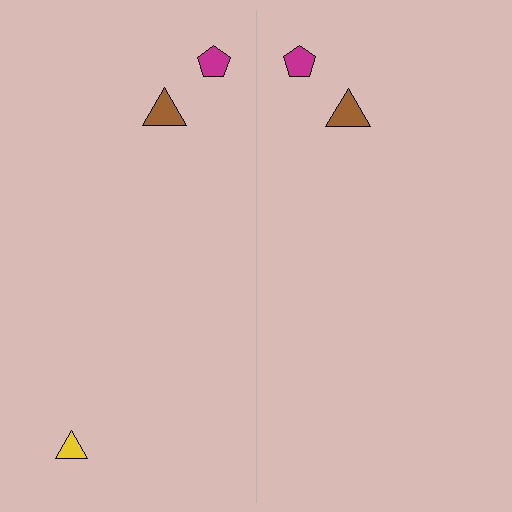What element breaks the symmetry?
A yellow triangle is missing from the right side.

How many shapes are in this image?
There are 5 shapes in this image.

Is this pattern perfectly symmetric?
No, the pattern is not perfectly symmetric. A yellow triangle is missing from the right side.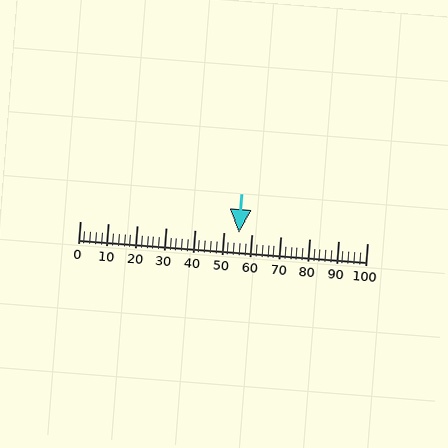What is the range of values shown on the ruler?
The ruler shows values from 0 to 100.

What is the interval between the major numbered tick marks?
The major tick marks are spaced 10 units apart.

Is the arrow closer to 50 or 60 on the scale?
The arrow is closer to 60.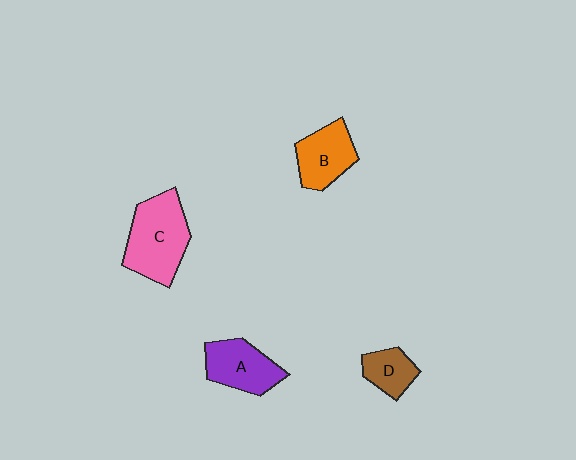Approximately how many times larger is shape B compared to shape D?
Approximately 1.5 times.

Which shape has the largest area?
Shape C (pink).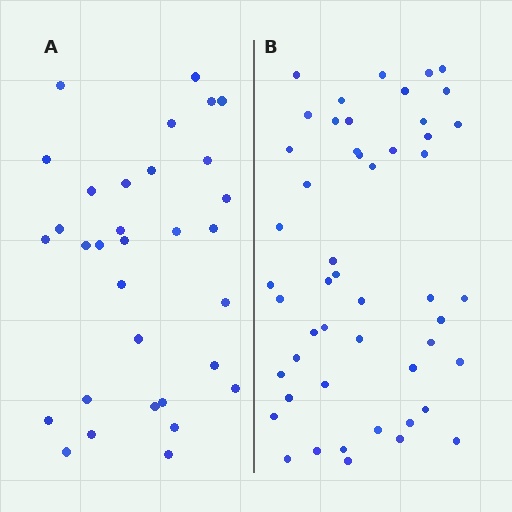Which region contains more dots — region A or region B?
Region B (the right region) has more dots.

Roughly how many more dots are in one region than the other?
Region B has approximately 20 more dots than region A.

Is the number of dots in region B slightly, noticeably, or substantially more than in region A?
Region B has substantially more. The ratio is roughly 1.6 to 1.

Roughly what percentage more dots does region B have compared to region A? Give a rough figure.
About 55% more.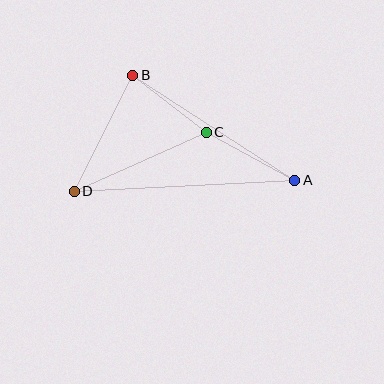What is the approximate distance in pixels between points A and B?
The distance between A and B is approximately 193 pixels.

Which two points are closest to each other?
Points B and C are closest to each other.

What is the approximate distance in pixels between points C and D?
The distance between C and D is approximately 145 pixels.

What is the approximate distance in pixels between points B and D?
The distance between B and D is approximately 130 pixels.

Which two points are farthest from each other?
Points A and D are farthest from each other.